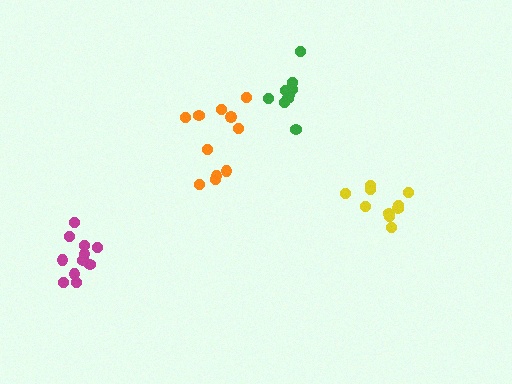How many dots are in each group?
Group 1: 10 dots, Group 2: 9 dots, Group 3: 11 dots, Group 4: 11 dots (41 total).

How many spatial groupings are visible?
There are 4 spatial groupings.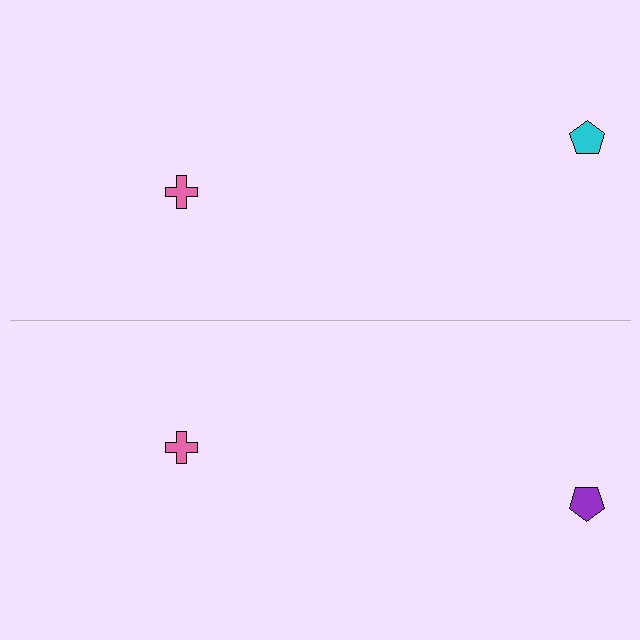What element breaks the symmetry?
The purple pentagon on the bottom side breaks the symmetry — its mirror counterpart is cyan.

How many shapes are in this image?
There are 4 shapes in this image.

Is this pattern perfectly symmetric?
No, the pattern is not perfectly symmetric. The purple pentagon on the bottom side breaks the symmetry — its mirror counterpart is cyan.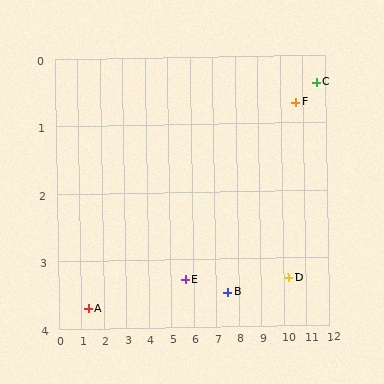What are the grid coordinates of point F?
Point F is at approximately (10.7, 0.7).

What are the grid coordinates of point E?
Point E is at approximately (5.6, 3.3).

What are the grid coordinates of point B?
Point B is at approximately (7.5, 3.5).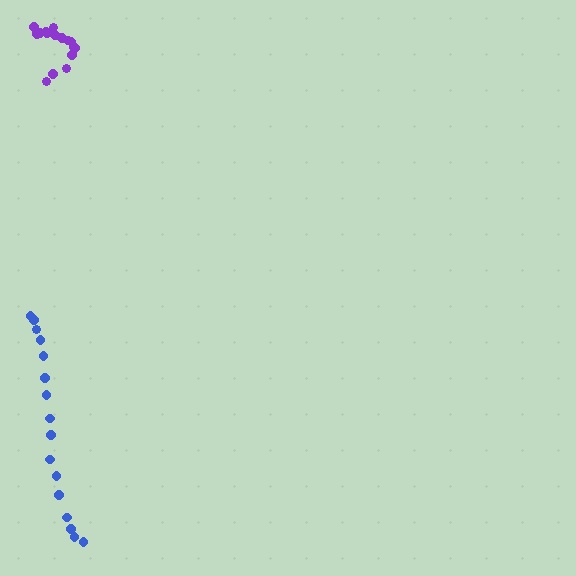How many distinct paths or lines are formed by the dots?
There are 2 distinct paths.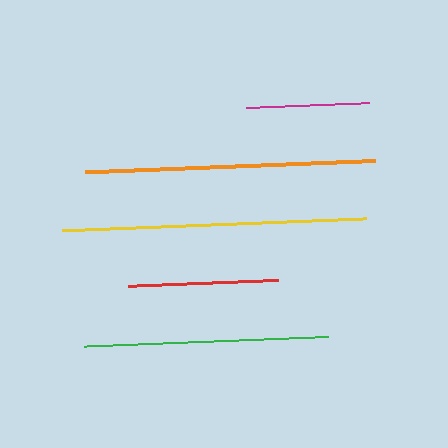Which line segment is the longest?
The yellow line is the longest at approximately 304 pixels.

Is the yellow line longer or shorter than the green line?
The yellow line is longer than the green line.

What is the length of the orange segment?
The orange segment is approximately 290 pixels long.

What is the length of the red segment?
The red segment is approximately 150 pixels long.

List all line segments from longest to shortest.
From longest to shortest: yellow, orange, green, red, magenta.